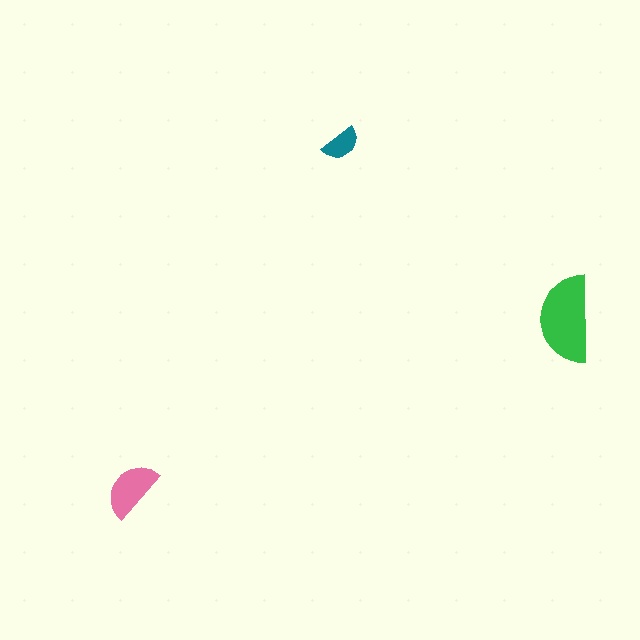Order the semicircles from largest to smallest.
the green one, the pink one, the teal one.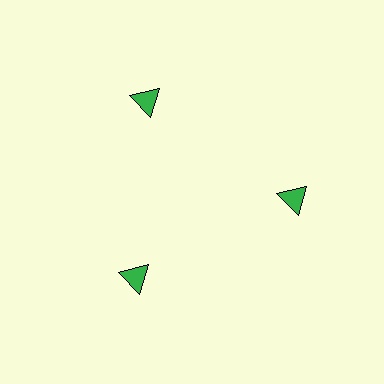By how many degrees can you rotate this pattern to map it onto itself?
The pattern maps onto itself every 120 degrees of rotation.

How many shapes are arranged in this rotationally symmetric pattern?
There are 3 shapes, arranged in 3 groups of 1.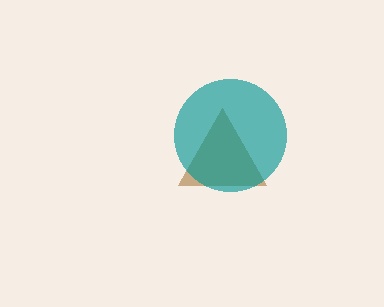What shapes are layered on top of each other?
The layered shapes are: a brown triangle, a teal circle.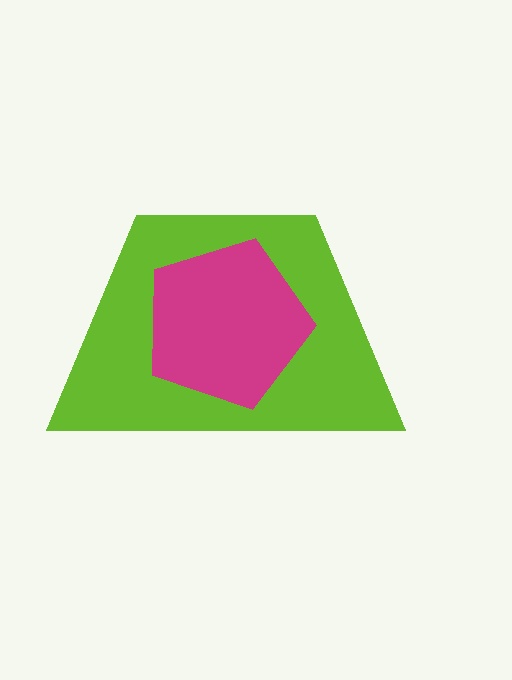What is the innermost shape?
The magenta pentagon.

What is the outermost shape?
The lime trapezoid.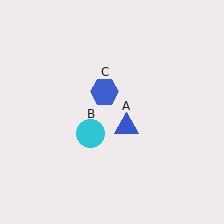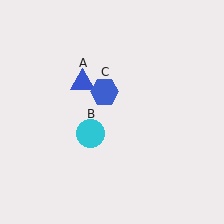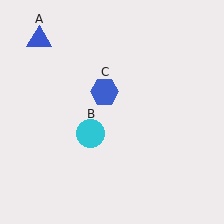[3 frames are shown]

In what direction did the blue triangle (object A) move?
The blue triangle (object A) moved up and to the left.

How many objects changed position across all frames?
1 object changed position: blue triangle (object A).